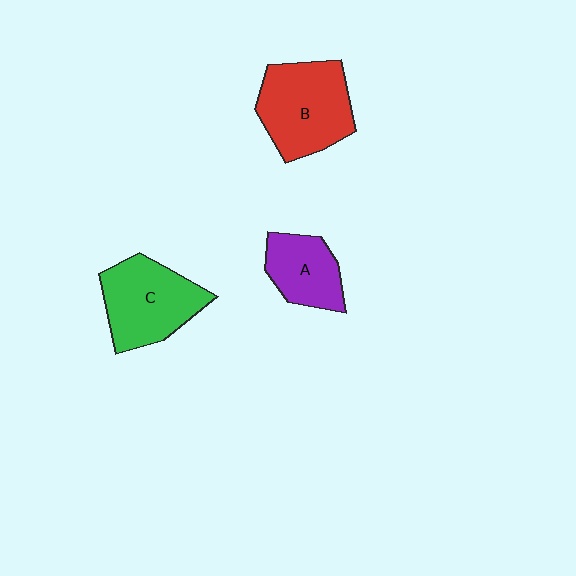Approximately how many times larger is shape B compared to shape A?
Approximately 1.6 times.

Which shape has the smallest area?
Shape A (purple).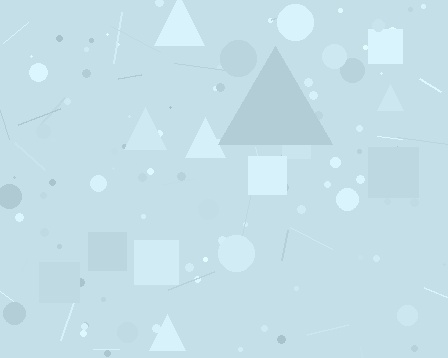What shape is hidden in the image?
A triangle is hidden in the image.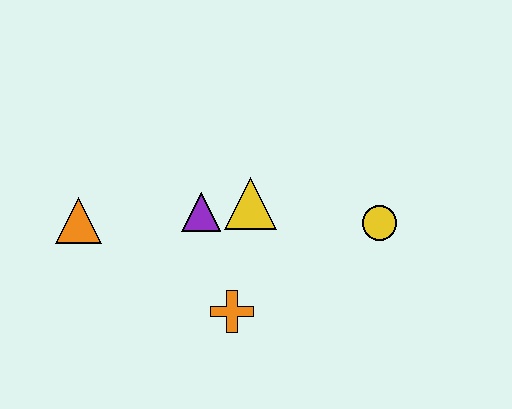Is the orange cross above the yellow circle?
No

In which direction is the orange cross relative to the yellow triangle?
The orange cross is below the yellow triangle.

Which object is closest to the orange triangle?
The purple triangle is closest to the orange triangle.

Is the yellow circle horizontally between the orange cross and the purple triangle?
No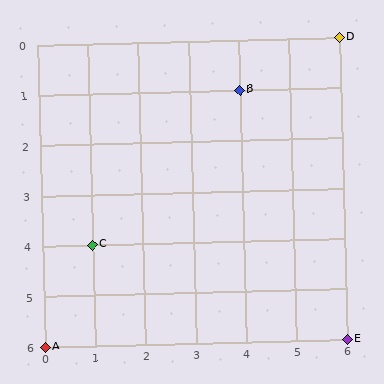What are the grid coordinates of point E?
Point E is at grid coordinates (6, 6).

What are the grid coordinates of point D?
Point D is at grid coordinates (6, 0).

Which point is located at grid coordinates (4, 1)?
Point B is at (4, 1).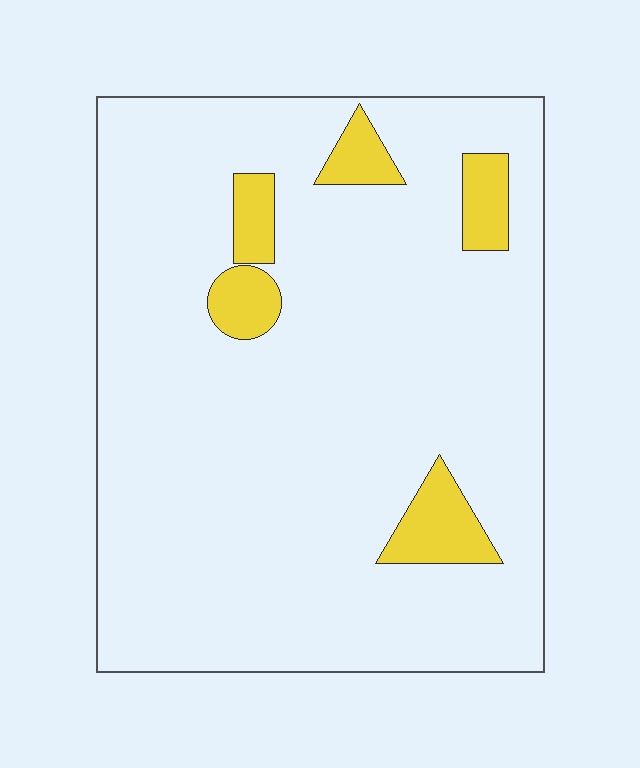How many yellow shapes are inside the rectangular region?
5.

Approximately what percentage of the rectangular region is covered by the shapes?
Approximately 10%.